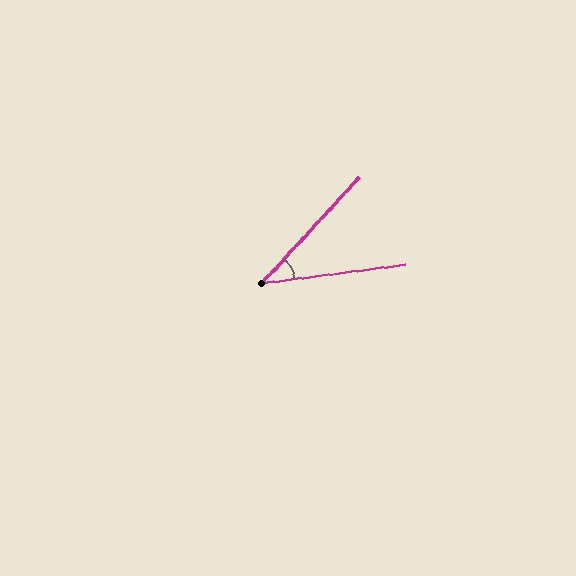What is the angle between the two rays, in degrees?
Approximately 40 degrees.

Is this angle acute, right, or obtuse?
It is acute.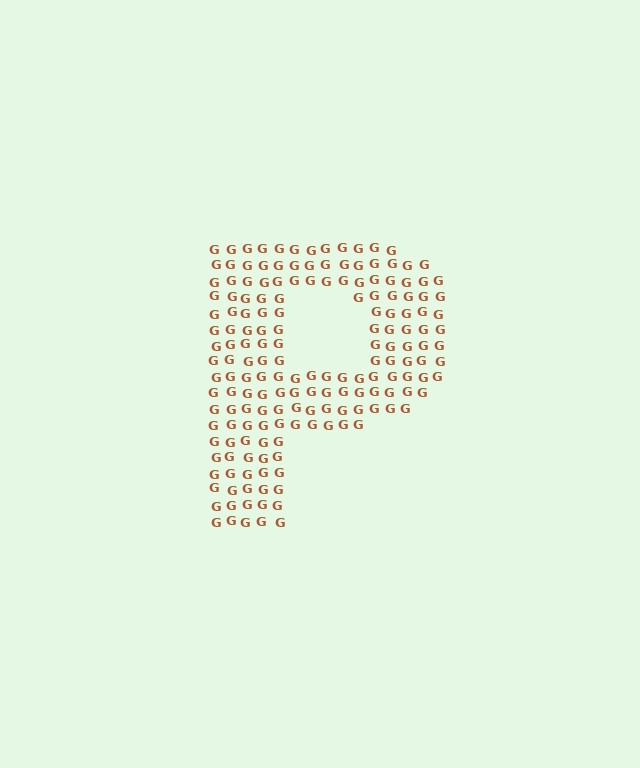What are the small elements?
The small elements are letter G's.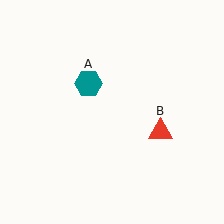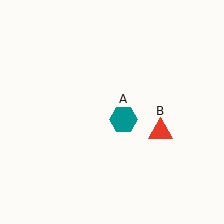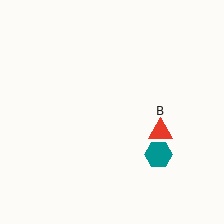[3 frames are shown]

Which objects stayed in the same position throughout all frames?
Red triangle (object B) remained stationary.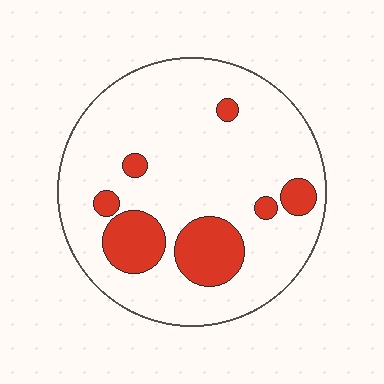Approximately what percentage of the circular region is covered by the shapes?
Approximately 20%.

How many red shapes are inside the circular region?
7.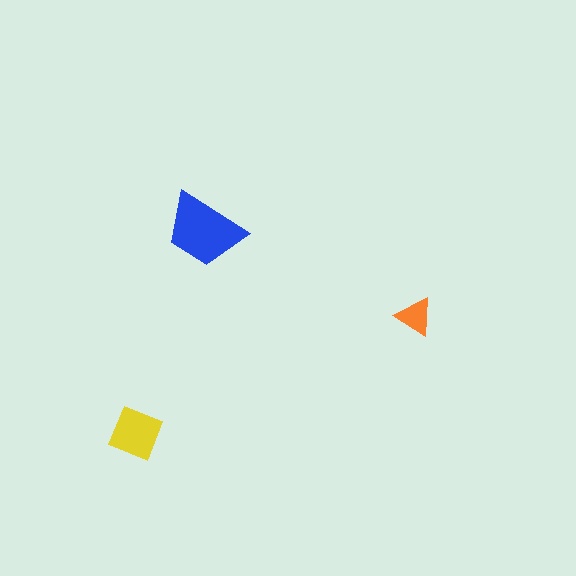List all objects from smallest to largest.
The orange triangle, the yellow square, the blue trapezoid.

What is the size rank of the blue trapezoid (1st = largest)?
1st.